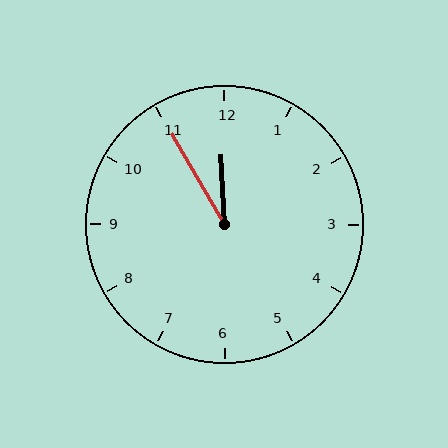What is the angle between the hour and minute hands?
Approximately 28 degrees.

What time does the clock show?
11:55.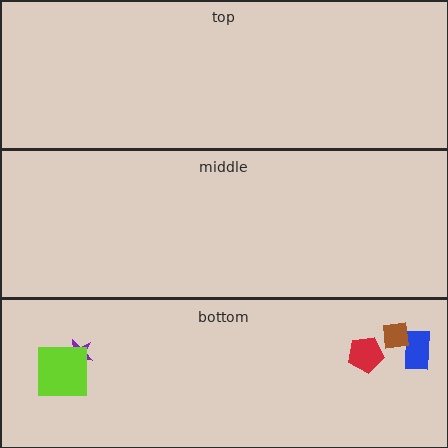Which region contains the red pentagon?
The bottom region.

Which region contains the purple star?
The bottom region.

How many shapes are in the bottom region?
5.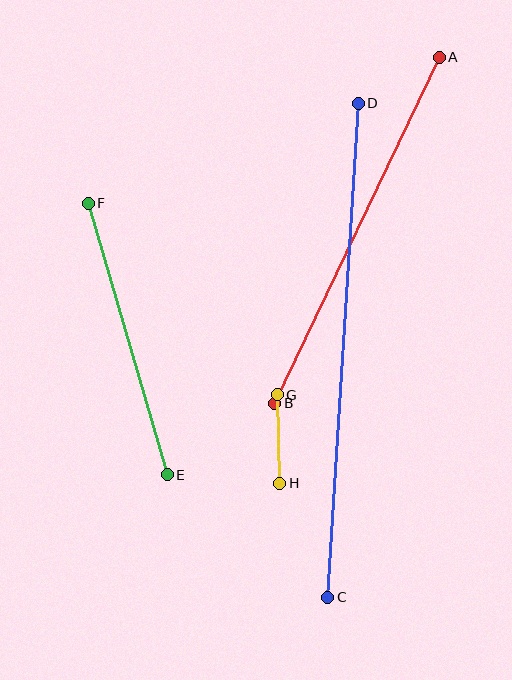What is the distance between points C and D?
The distance is approximately 495 pixels.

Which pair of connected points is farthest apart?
Points C and D are farthest apart.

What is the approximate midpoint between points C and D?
The midpoint is at approximately (343, 350) pixels.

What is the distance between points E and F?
The distance is approximately 283 pixels.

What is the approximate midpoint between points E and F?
The midpoint is at approximately (128, 339) pixels.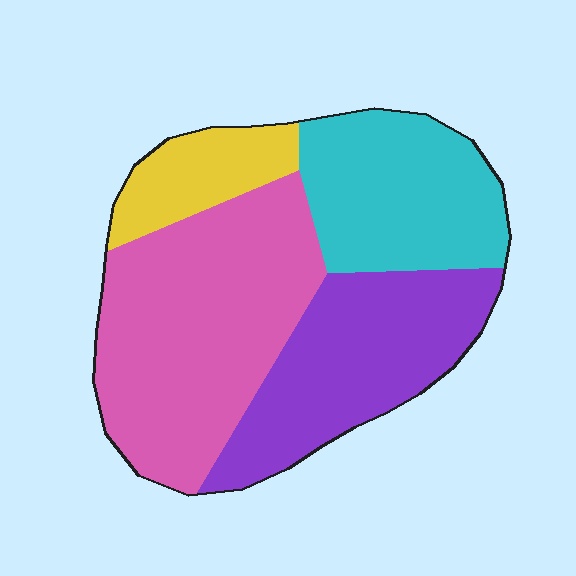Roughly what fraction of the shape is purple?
Purple takes up between a quarter and a half of the shape.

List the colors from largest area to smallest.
From largest to smallest: pink, purple, cyan, yellow.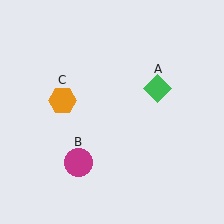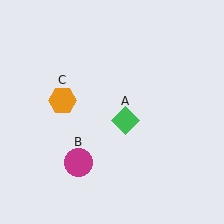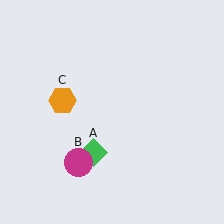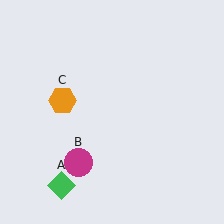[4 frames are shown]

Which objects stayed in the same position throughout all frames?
Magenta circle (object B) and orange hexagon (object C) remained stationary.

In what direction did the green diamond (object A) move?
The green diamond (object A) moved down and to the left.